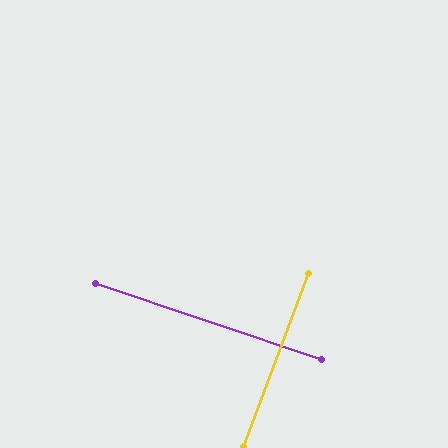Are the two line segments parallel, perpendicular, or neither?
Perpendicular — they meet at approximately 88°.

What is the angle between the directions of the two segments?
Approximately 88 degrees.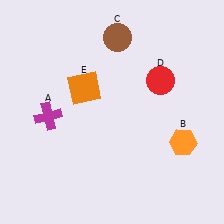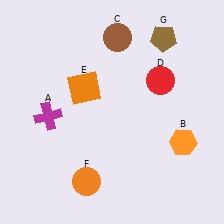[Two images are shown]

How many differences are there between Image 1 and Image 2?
There are 2 differences between the two images.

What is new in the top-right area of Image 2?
A brown pentagon (G) was added in the top-right area of Image 2.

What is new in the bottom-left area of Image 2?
An orange circle (F) was added in the bottom-left area of Image 2.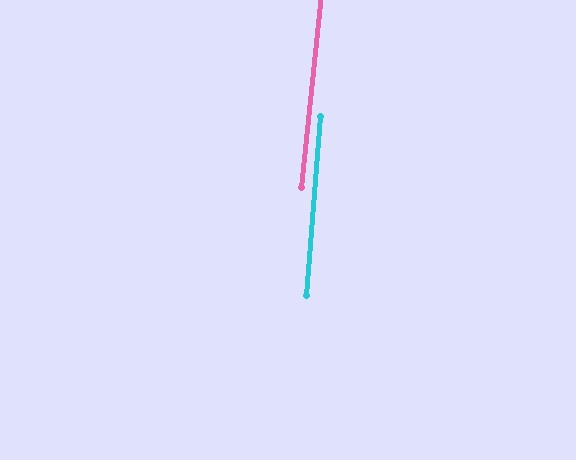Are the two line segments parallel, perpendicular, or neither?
Parallel — their directions differ by only 1.1°.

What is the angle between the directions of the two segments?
Approximately 1 degree.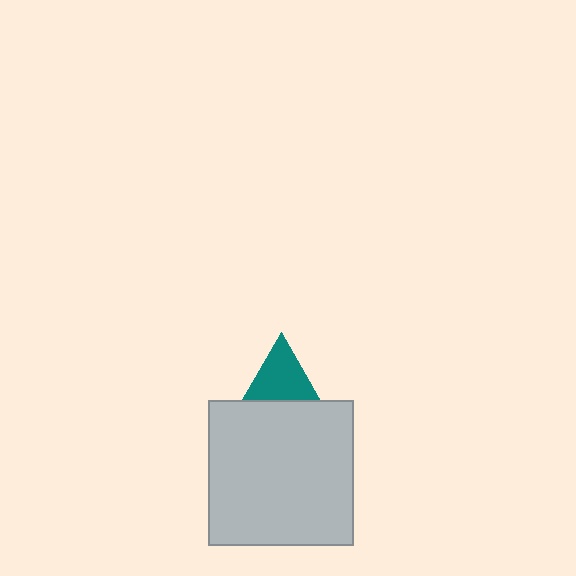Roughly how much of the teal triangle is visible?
A small part of it is visible (roughly 40%).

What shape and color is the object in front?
The object in front is a light gray square.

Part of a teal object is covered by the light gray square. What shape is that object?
It is a triangle.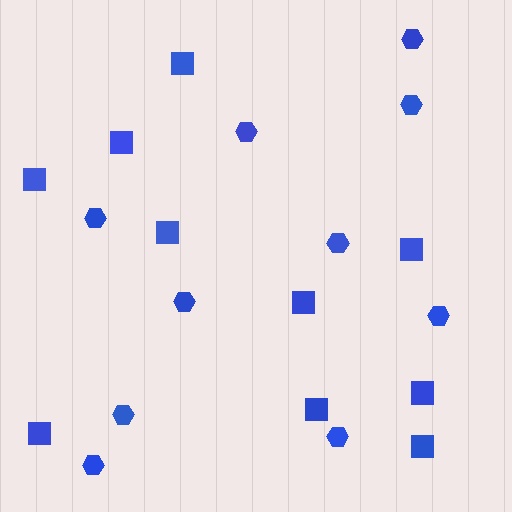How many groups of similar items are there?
There are 2 groups: one group of hexagons (10) and one group of squares (10).